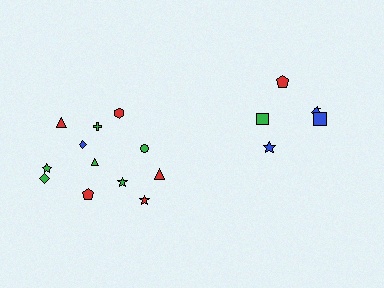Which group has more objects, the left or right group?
The left group.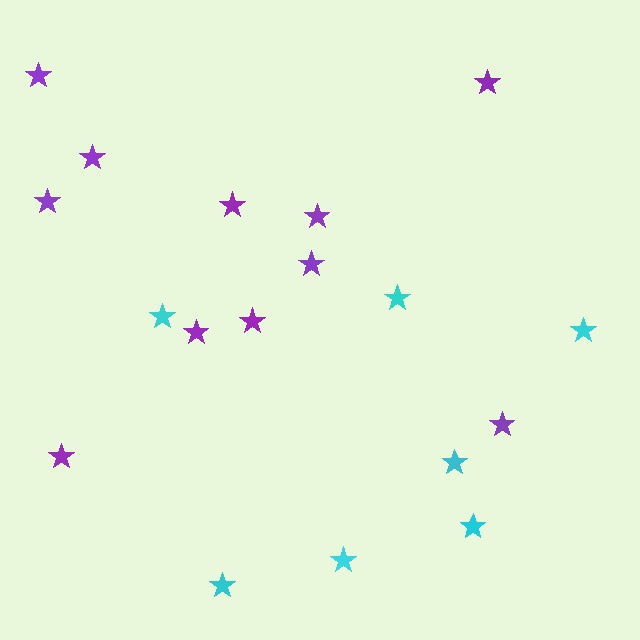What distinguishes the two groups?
There are 2 groups: one group of cyan stars (7) and one group of purple stars (11).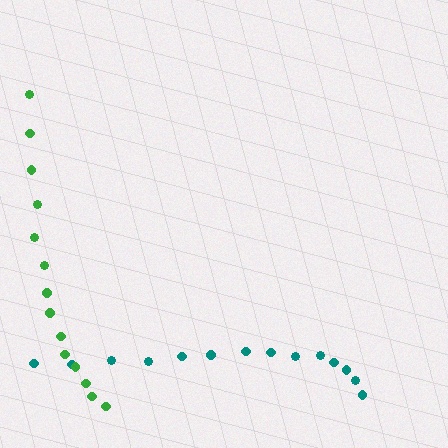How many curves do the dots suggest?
There are 2 distinct paths.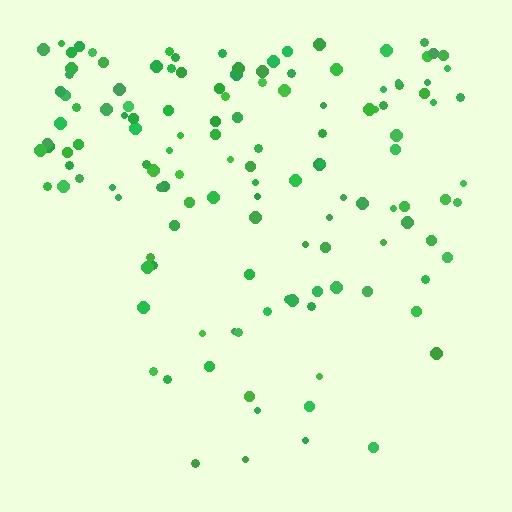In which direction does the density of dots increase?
From bottom to top, with the top side densest.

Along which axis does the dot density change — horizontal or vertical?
Vertical.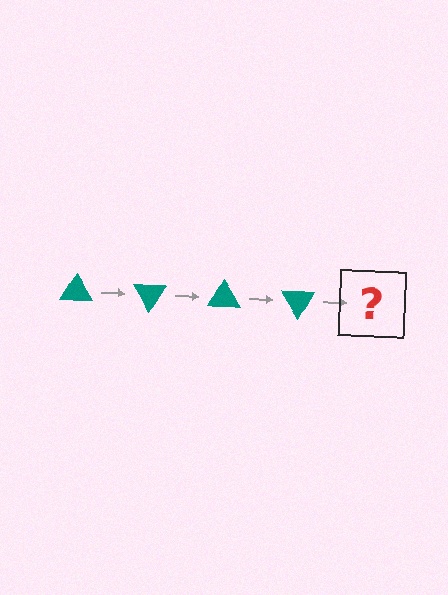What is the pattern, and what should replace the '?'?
The pattern is that the triangle rotates 60 degrees each step. The '?' should be a teal triangle rotated 240 degrees.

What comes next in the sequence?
The next element should be a teal triangle rotated 240 degrees.